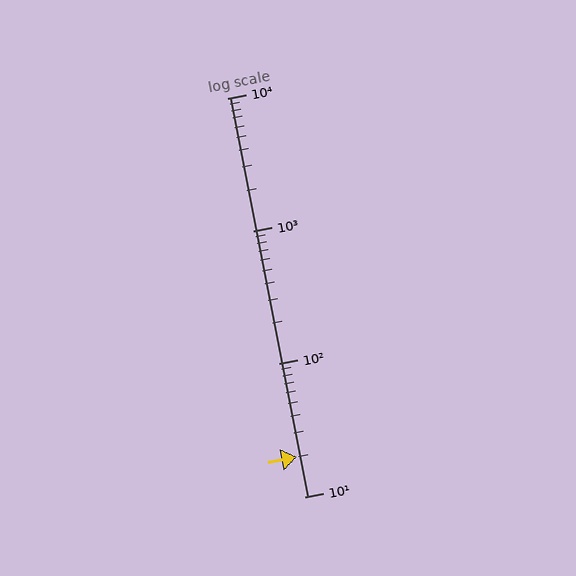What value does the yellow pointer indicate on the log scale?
The pointer indicates approximately 20.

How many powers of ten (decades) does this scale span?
The scale spans 3 decades, from 10 to 10000.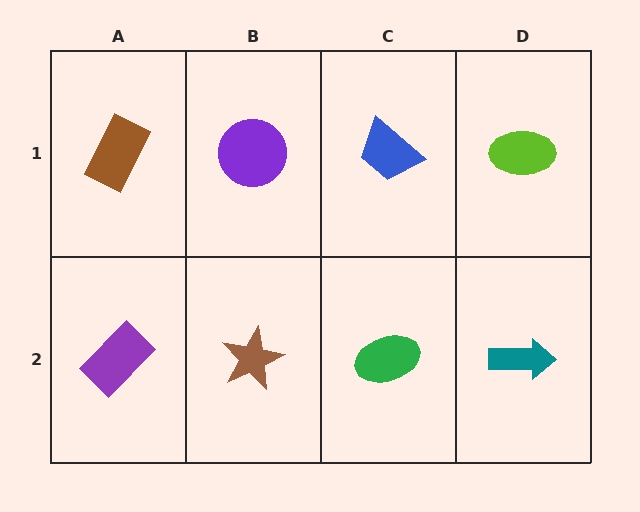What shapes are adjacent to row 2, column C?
A blue trapezoid (row 1, column C), a brown star (row 2, column B), a teal arrow (row 2, column D).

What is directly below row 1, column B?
A brown star.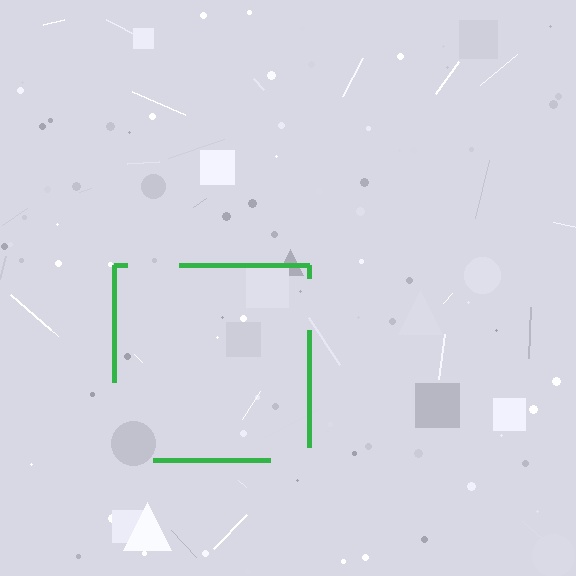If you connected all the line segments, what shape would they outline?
They would outline a square.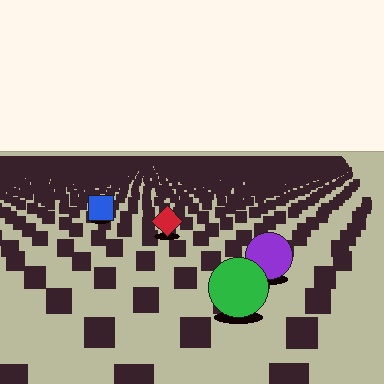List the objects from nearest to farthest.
From nearest to farthest: the green circle, the purple circle, the red diamond, the blue square.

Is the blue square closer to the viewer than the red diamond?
No. The red diamond is closer — you can tell from the texture gradient: the ground texture is coarser near it.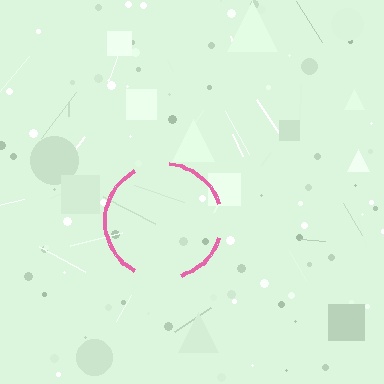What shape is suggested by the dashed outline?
The dashed outline suggests a circle.